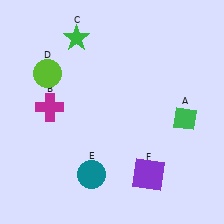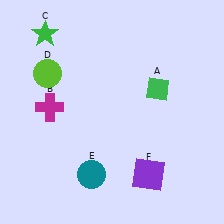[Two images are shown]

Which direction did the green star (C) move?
The green star (C) moved left.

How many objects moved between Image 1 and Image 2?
2 objects moved between the two images.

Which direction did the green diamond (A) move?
The green diamond (A) moved up.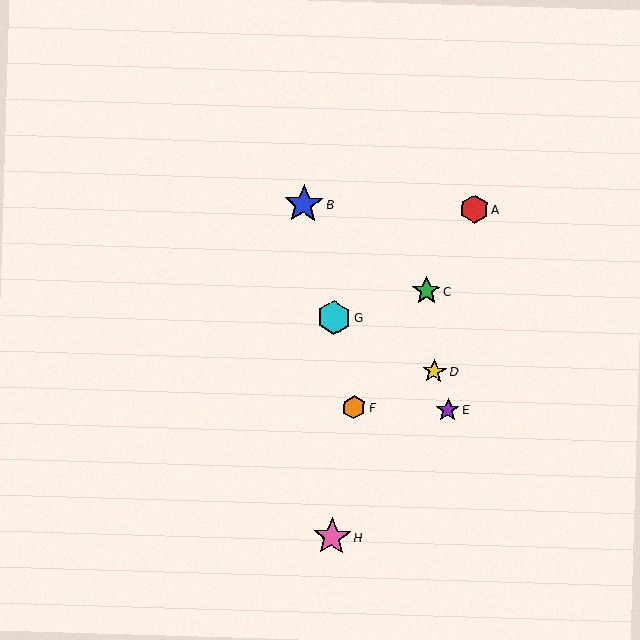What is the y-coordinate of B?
Object B is at y≈204.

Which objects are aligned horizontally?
Objects A, B are aligned horizontally.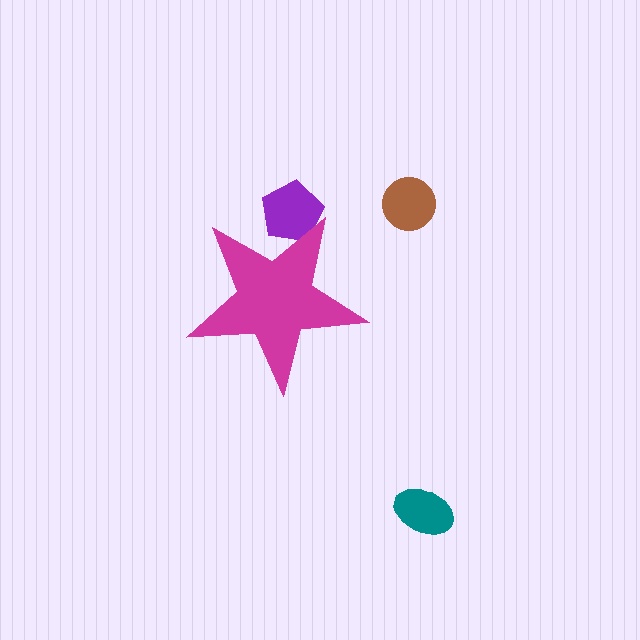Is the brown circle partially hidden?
No, the brown circle is fully visible.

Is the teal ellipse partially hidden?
No, the teal ellipse is fully visible.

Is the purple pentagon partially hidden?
Yes, the purple pentagon is partially hidden behind the magenta star.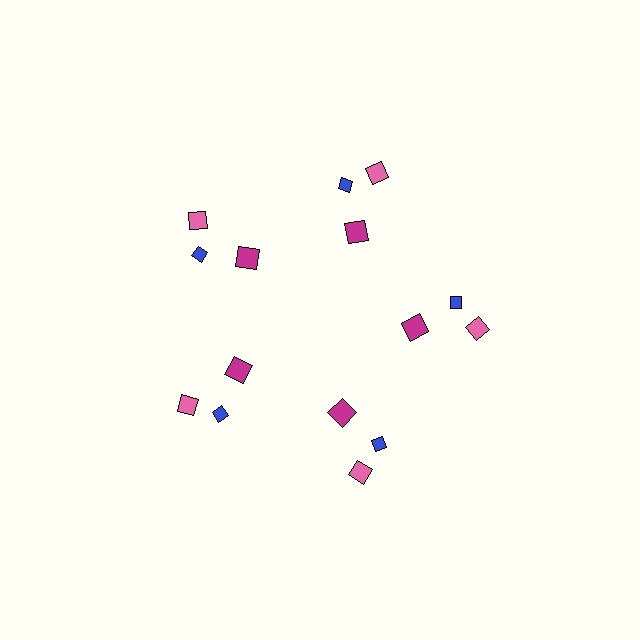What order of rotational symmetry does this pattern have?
This pattern has 5-fold rotational symmetry.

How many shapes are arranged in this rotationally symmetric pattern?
There are 15 shapes, arranged in 5 groups of 3.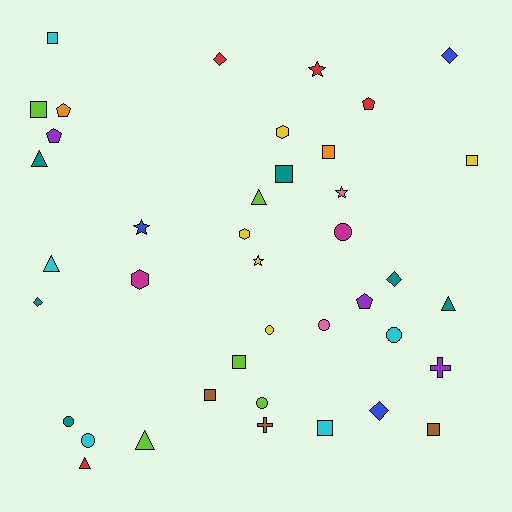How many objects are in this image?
There are 40 objects.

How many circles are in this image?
There are 7 circles.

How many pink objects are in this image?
There are 2 pink objects.